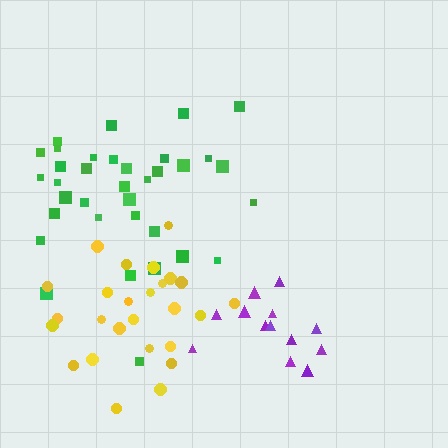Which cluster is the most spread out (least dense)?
Green.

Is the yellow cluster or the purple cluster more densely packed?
Purple.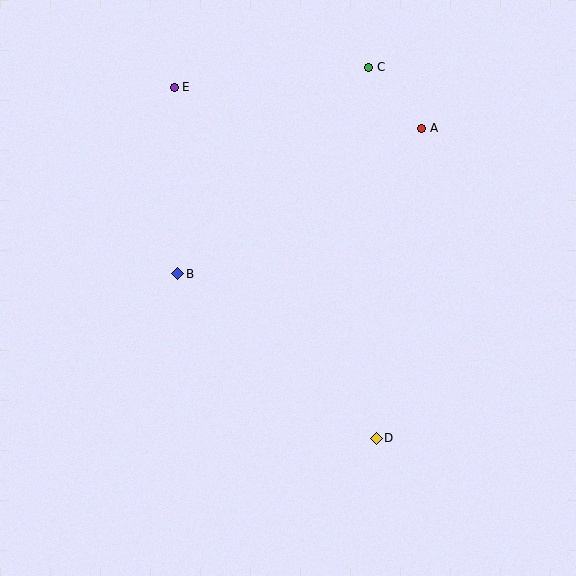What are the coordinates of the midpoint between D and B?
The midpoint between D and B is at (277, 356).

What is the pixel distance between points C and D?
The distance between C and D is 371 pixels.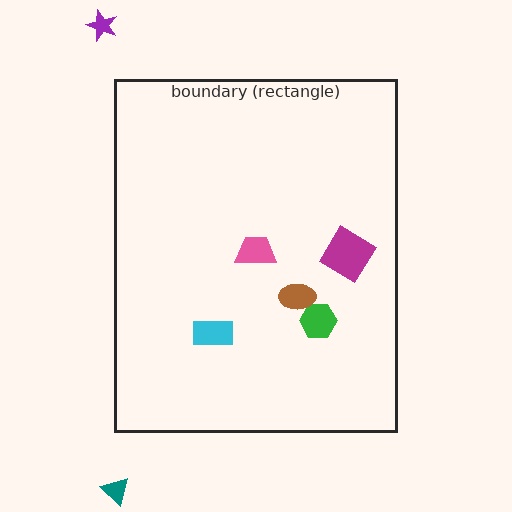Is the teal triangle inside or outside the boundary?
Outside.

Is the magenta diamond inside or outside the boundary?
Inside.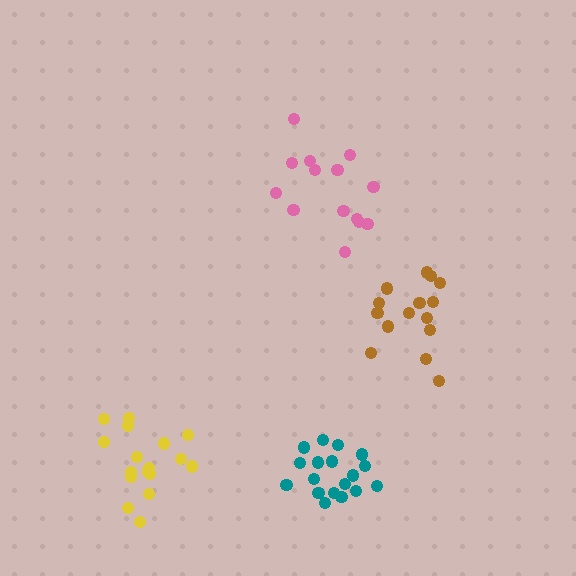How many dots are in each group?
Group 1: 15 dots, Group 2: 19 dots, Group 3: 14 dots, Group 4: 17 dots (65 total).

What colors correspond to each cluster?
The clusters are colored: brown, teal, pink, yellow.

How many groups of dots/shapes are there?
There are 4 groups.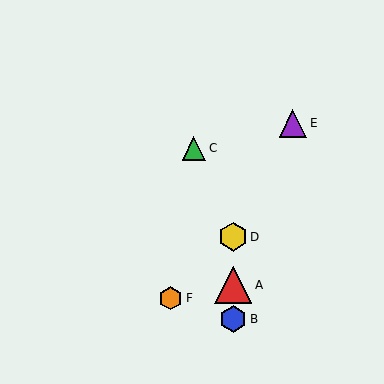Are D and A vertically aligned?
Yes, both are at x≈233.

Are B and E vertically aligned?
No, B is at x≈233 and E is at x≈293.